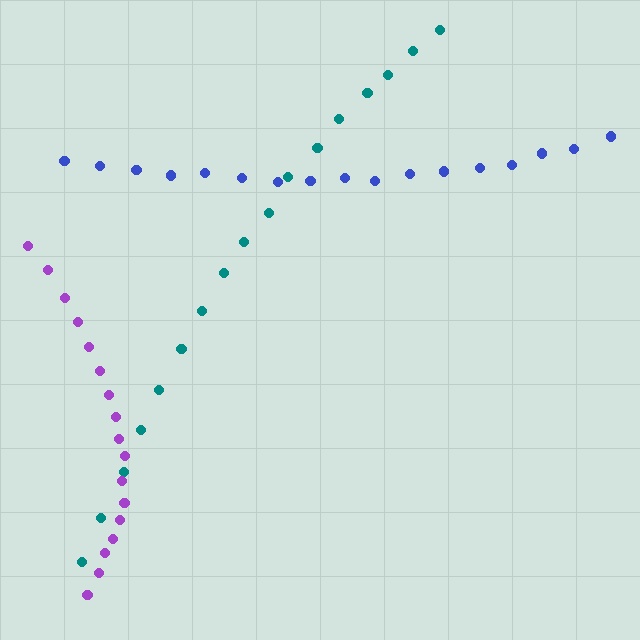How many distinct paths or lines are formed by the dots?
There are 3 distinct paths.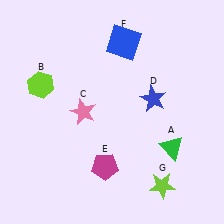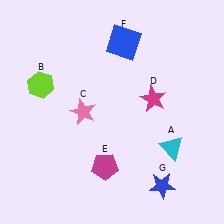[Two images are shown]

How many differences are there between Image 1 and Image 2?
There are 3 differences between the two images.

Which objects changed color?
A changed from green to cyan. D changed from blue to magenta. G changed from lime to blue.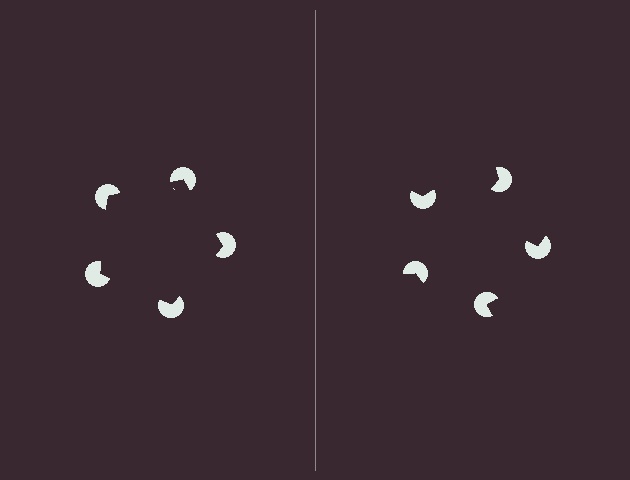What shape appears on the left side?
An illusory pentagon.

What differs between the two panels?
The pac-man discs are positioned identically on both sides; only the wedge orientations differ. On the left they align to a pentagon; on the right they are misaligned.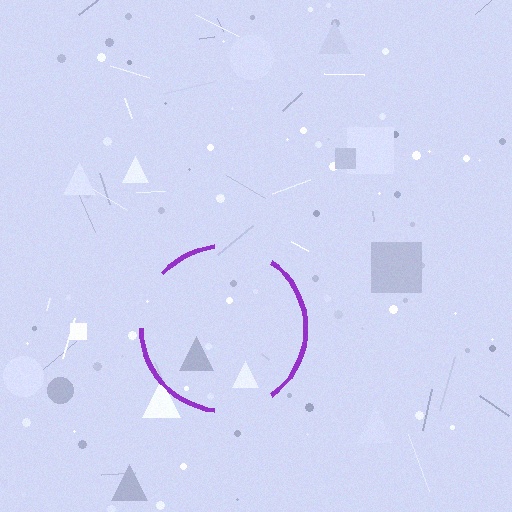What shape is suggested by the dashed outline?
The dashed outline suggests a circle.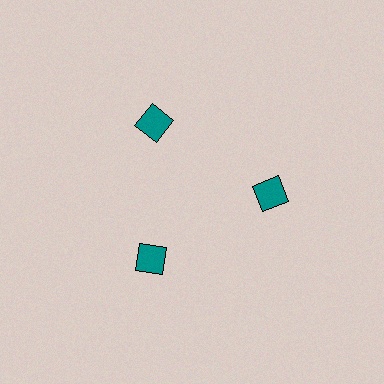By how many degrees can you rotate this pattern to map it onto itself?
The pattern maps onto itself every 120 degrees of rotation.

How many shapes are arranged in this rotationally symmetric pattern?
There are 3 shapes, arranged in 3 groups of 1.